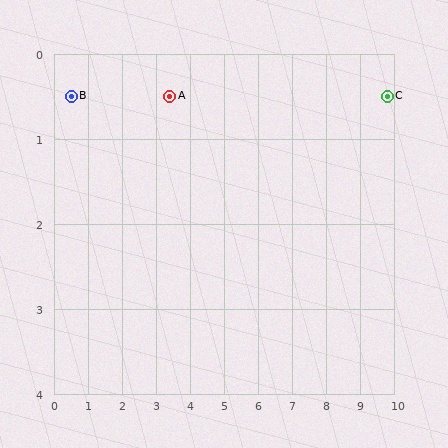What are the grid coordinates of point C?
Point C is at approximately (9.8, 0.5).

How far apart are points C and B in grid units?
Points C and B are about 9.3 grid units apart.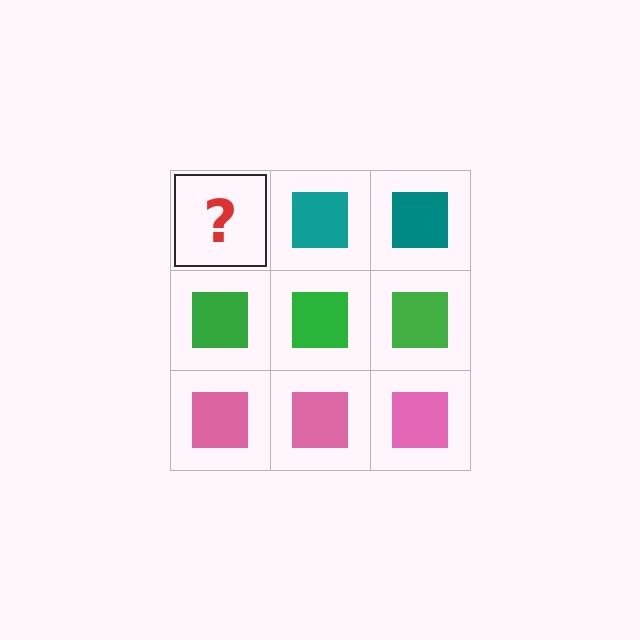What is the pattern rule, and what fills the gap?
The rule is that each row has a consistent color. The gap should be filled with a teal square.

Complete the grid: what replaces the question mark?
The question mark should be replaced with a teal square.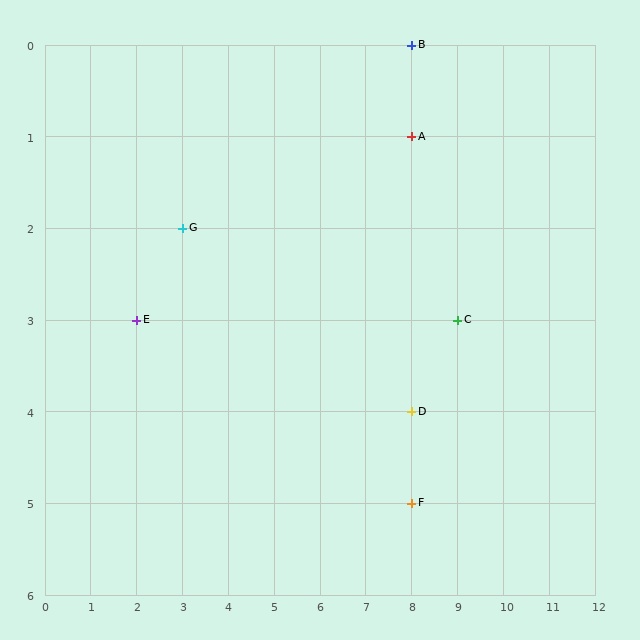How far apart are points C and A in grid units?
Points C and A are 1 column and 2 rows apart (about 2.2 grid units diagonally).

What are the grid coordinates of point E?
Point E is at grid coordinates (2, 3).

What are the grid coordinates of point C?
Point C is at grid coordinates (9, 3).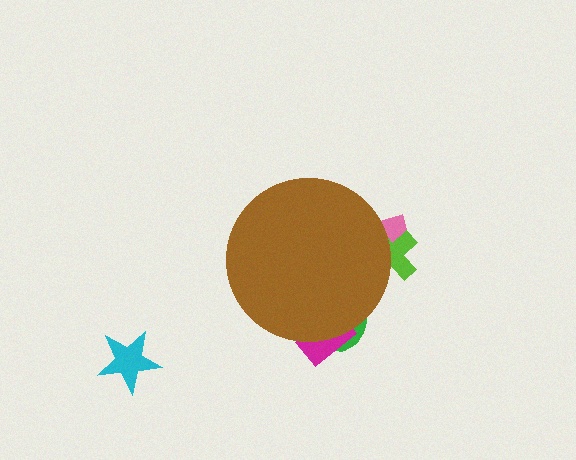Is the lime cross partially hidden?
Yes, the lime cross is partially hidden behind the brown circle.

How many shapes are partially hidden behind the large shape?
4 shapes are partially hidden.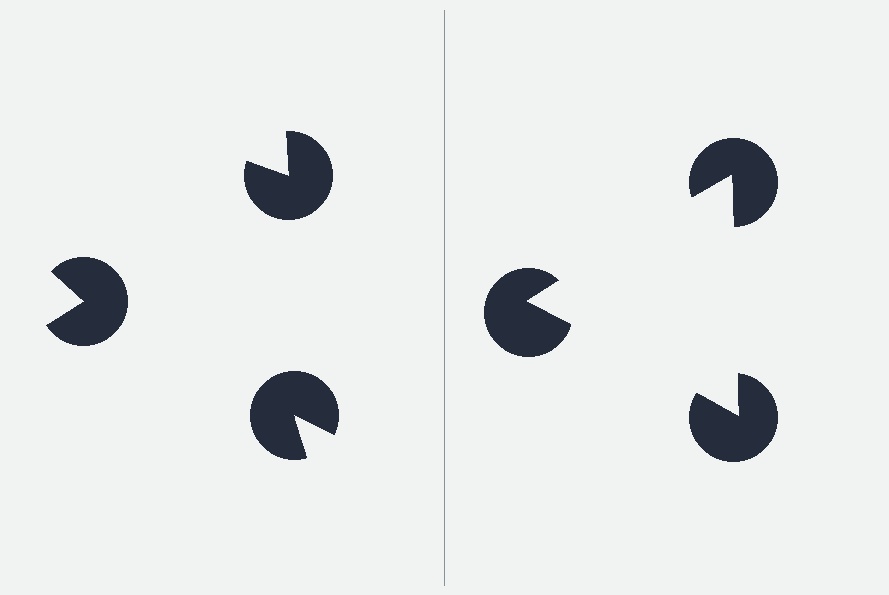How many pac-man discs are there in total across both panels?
6 — 3 on each side.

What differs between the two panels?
The pac-man discs are positioned identically on both sides; only the wedge orientations differ. On the right they align to a triangle; on the left they are misaligned.